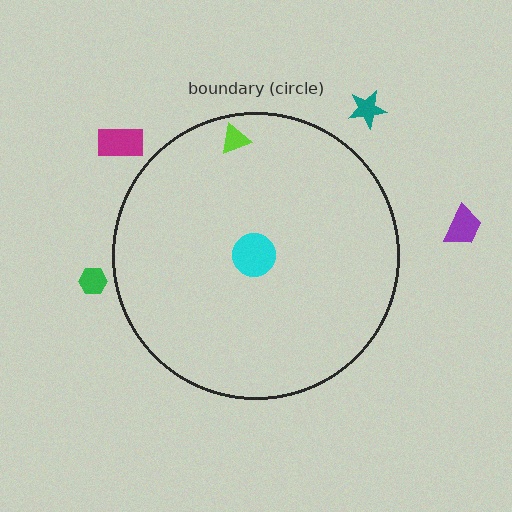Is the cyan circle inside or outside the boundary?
Inside.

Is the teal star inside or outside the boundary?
Outside.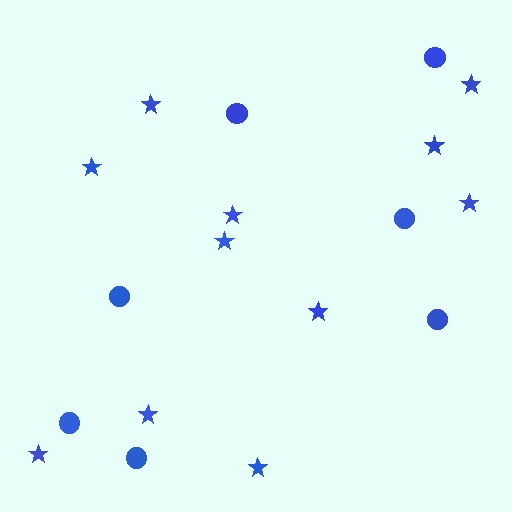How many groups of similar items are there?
There are 2 groups: one group of stars (11) and one group of circles (7).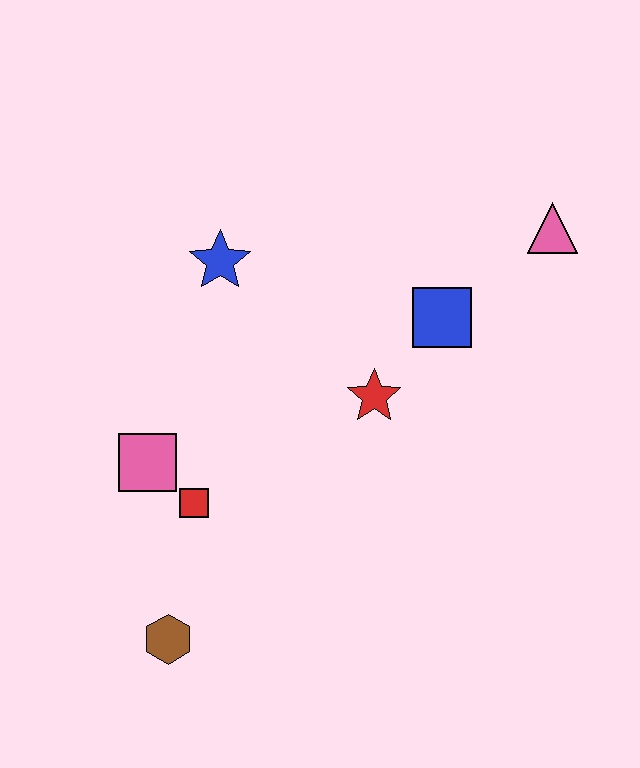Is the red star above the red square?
Yes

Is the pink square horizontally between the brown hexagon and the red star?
No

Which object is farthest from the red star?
The brown hexagon is farthest from the red star.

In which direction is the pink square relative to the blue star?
The pink square is below the blue star.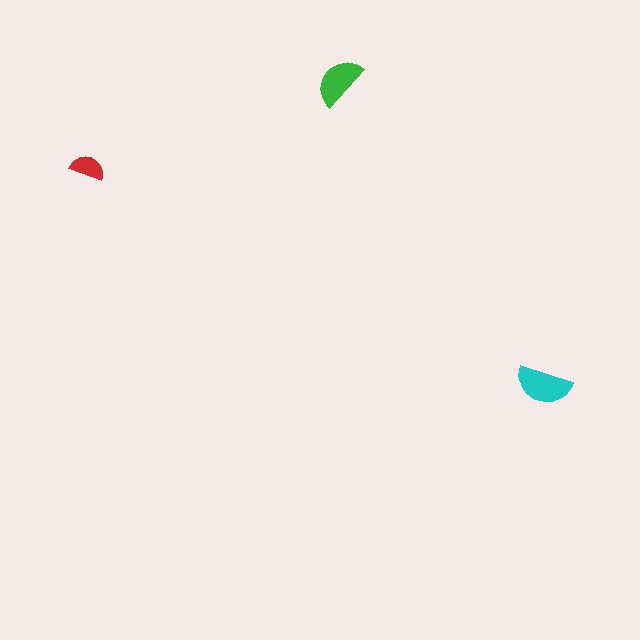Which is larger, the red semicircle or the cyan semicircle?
The cyan one.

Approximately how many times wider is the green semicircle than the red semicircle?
About 1.5 times wider.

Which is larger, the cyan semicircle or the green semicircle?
The cyan one.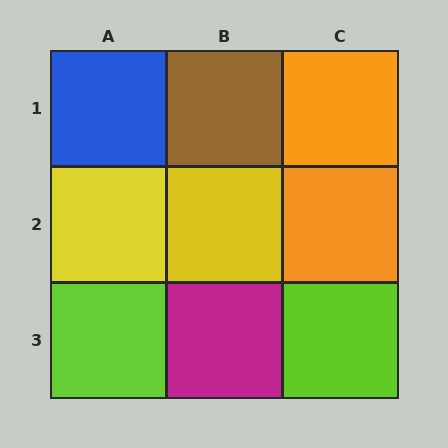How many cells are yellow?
2 cells are yellow.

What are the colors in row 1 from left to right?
Blue, brown, orange.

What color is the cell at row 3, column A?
Lime.